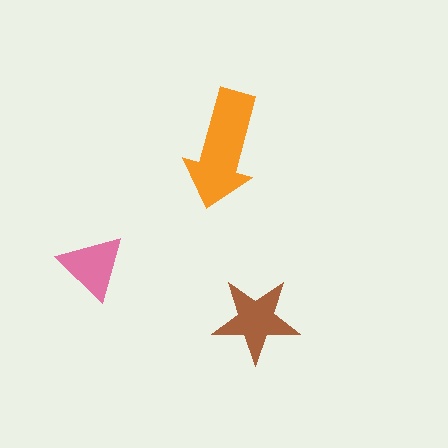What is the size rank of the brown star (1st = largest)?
2nd.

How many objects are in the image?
There are 3 objects in the image.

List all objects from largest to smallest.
The orange arrow, the brown star, the pink triangle.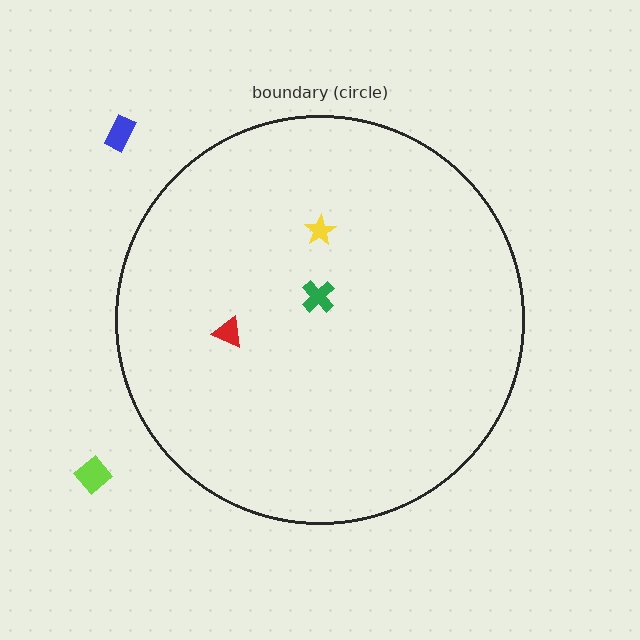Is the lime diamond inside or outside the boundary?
Outside.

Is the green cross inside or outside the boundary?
Inside.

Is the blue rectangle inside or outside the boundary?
Outside.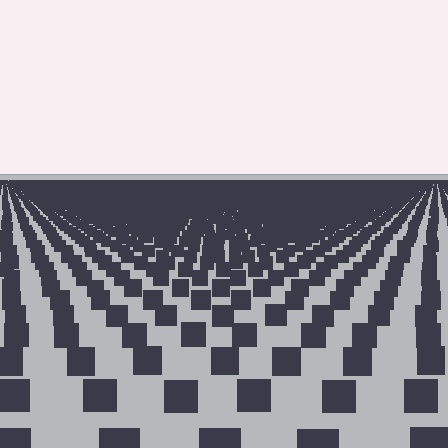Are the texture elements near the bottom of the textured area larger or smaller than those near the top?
Larger. Near the bottom, elements are closer to the viewer and appear at a bigger on-screen size.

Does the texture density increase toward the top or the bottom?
Density increases toward the top.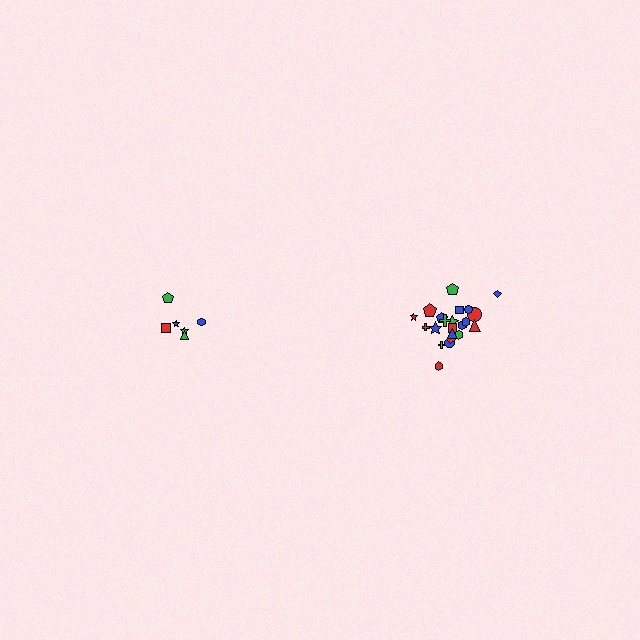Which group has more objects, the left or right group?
The right group.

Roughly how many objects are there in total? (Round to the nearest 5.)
Roughly 30 objects in total.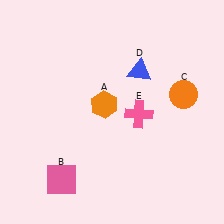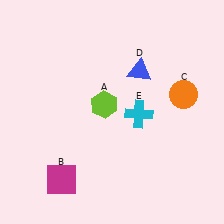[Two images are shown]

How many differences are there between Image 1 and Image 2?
There are 3 differences between the two images.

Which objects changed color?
A changed from orange to lime. B changed from pink to magenta. E changed from pink to cyan.